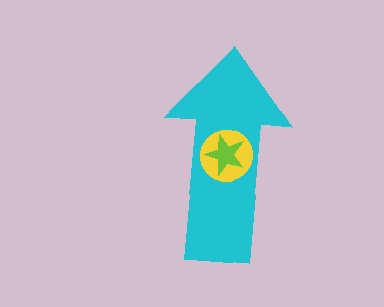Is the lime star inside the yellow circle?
Yes.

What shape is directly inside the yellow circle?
The lime star.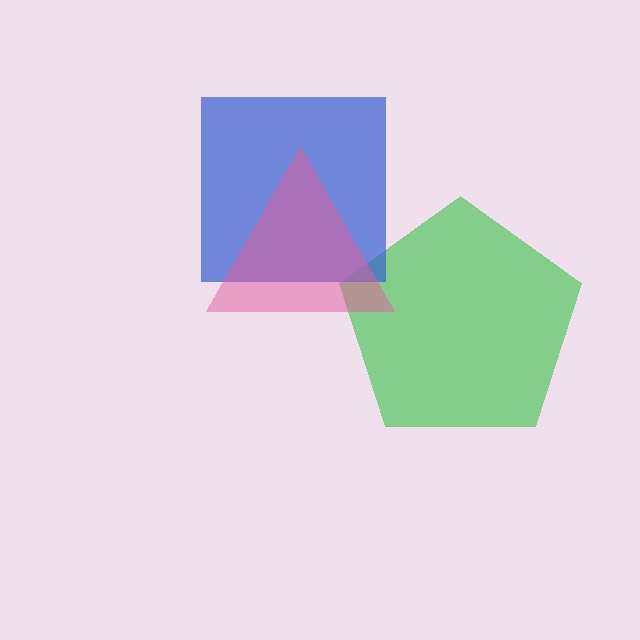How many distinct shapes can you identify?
There are 3 distinct shapes: a green pentagon, a blue square, a pink triangle.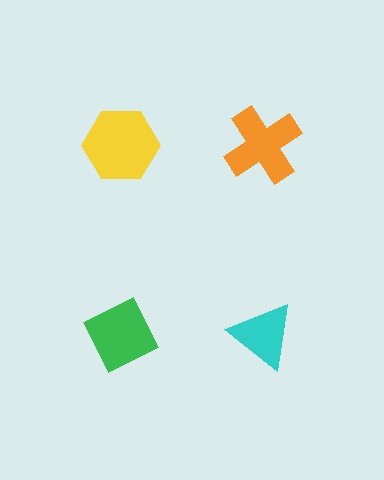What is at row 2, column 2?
A cyan triangle.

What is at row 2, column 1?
A green diamond.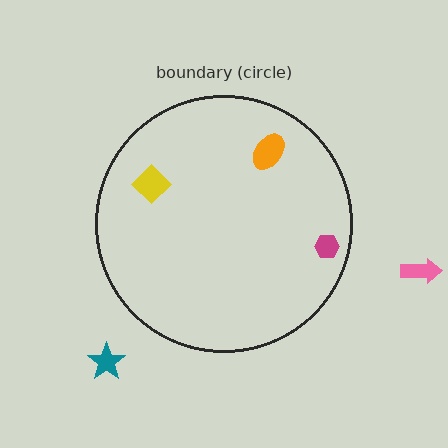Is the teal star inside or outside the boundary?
Outside.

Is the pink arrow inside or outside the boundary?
Outside.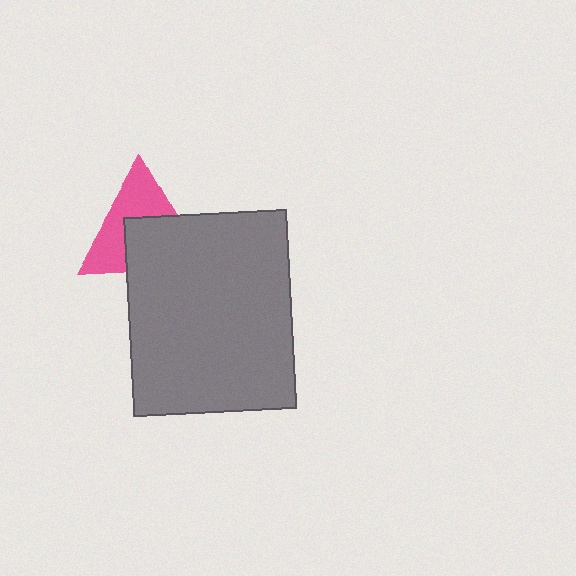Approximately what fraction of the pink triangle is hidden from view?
Roughly 48% of the pink triangle is hidden behind the gray rectangle.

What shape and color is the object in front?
The object in front is a gray rectangle.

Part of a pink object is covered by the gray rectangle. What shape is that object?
It is a triangle.